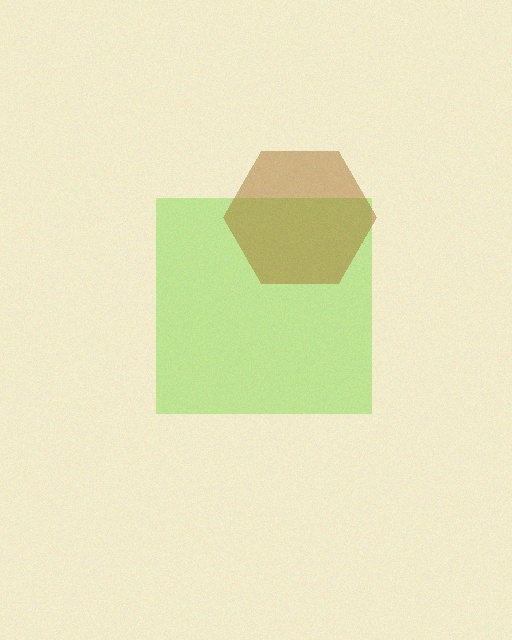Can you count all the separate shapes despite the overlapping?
Yes, there are 2 separate shapes.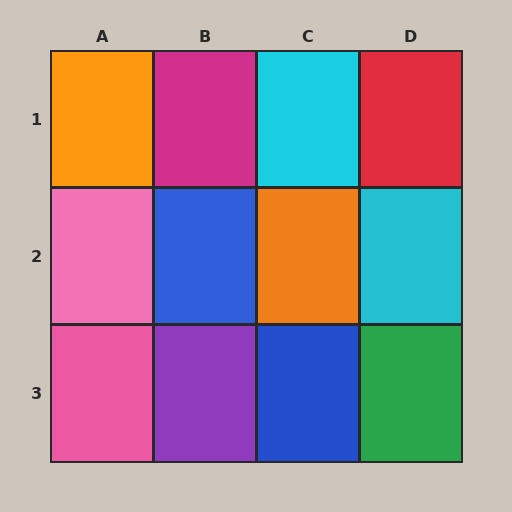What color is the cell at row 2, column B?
Blue.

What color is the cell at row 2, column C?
Orange.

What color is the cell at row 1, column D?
Red.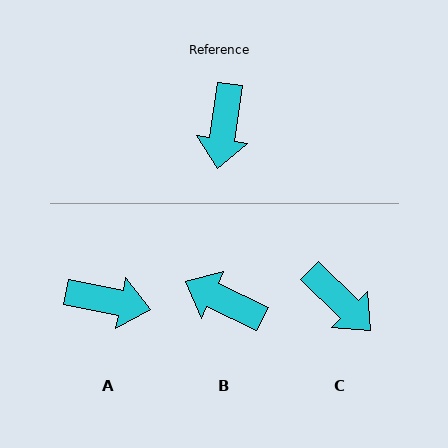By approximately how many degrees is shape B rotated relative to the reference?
Approximately 108 degrees clockwise.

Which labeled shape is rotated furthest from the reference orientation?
B, about 108 degrees away.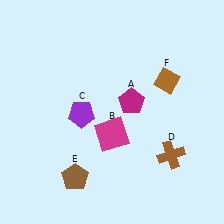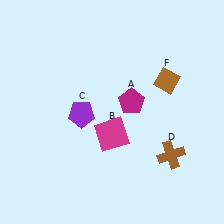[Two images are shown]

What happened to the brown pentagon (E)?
The brown pentagon (E) was removed in Image 2. It was in the bottom-left area of Image 1.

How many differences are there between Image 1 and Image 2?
There is 1 difference between the two images.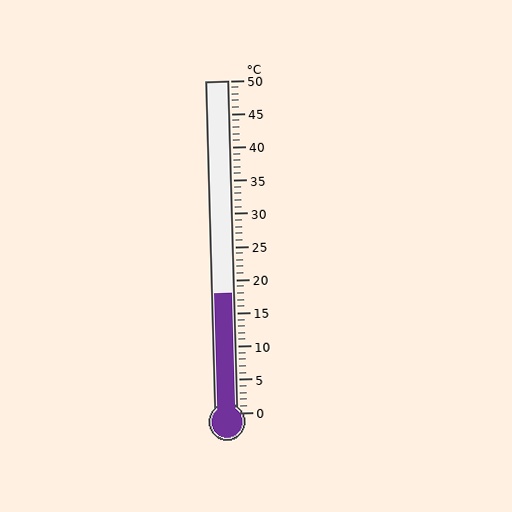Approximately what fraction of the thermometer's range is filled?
The thermometer is filled to approximately 35% of its range.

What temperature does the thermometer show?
The thermometer shows approximately 18°C.